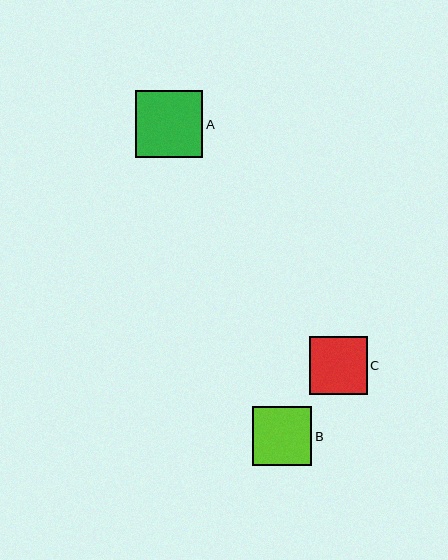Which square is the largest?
Square A is the largest with a size of approximately 67 pixels.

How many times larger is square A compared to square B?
Square A is approximately 1.1 times the size of square B.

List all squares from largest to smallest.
From largest to smallest: A, B, C.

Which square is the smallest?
Square C is the smallest with a size of approximately 58 pixels.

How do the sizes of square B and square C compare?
Square B and square C are approximately the same size.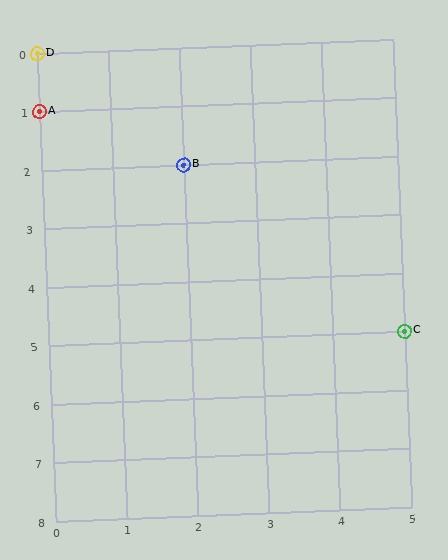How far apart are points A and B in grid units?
Points A and B are 2 columns and 1 row apart (about 2.2 grid units diagonally).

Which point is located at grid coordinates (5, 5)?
Point C is at (5, 5).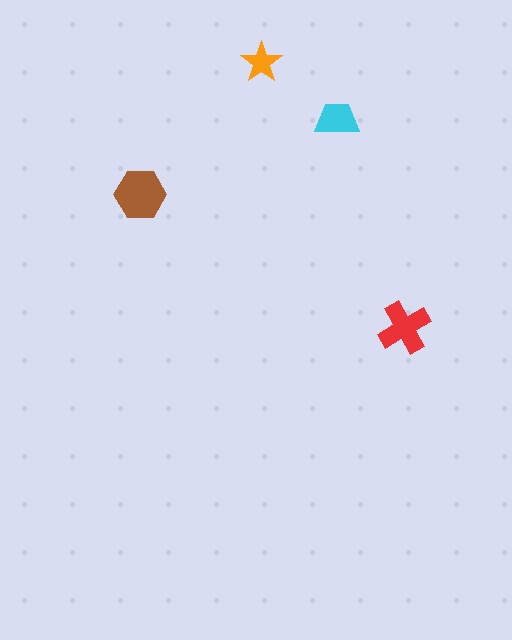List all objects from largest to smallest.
The brown hexagon, the red cross, the cyan trapezoid, the orange star.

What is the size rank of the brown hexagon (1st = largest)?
1st.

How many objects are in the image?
There are 4 objects in the image.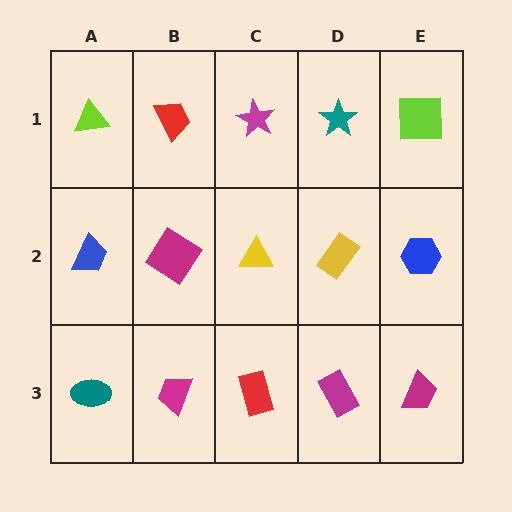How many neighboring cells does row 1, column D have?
3.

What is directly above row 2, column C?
A magenta star.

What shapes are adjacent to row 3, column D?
A yellow rectangle (row 2, column D), a red rectangle (row 3, column C), a magenta trapezoid (row 3, column E).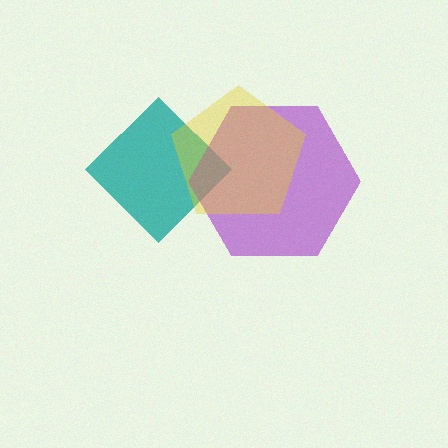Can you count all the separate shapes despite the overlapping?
Yes, there are 3 separate shapes.